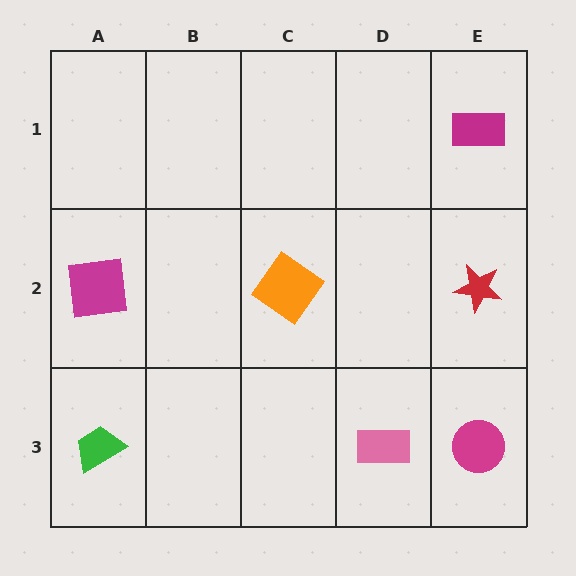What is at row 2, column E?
A red star.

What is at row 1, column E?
A magenta rectangle.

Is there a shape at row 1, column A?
No, that cell is empty.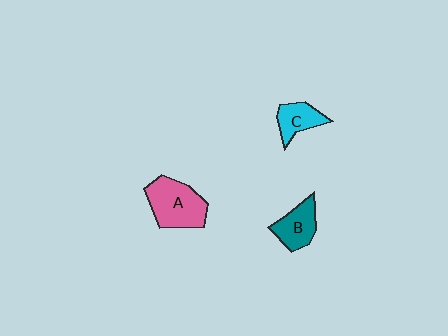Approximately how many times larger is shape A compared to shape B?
Approximately 1.6 times.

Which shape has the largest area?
Shape A (pink).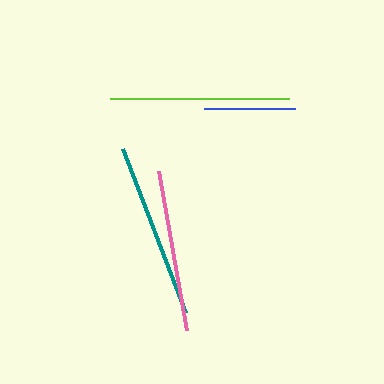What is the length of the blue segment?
The blue segment is approximately 92 pixels long.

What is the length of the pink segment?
The pink segment is approximately 161 pixels long.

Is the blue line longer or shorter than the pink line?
The pink line is longer than the blue line.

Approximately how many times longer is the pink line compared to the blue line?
The pink line is approximately 1.8 times the length of the blue line.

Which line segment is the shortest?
The blue line is the shortest at approximately 92 pixels.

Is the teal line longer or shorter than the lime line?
The lime line is longer than the teal line.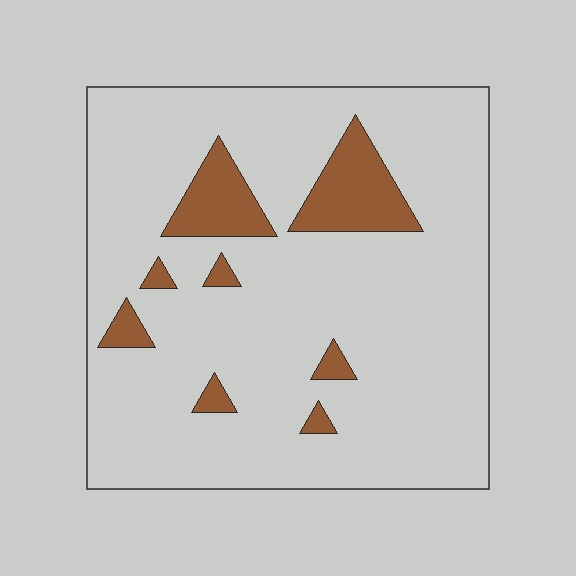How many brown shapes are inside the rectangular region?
8.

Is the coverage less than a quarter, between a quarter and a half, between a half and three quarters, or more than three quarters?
Less than a quarter.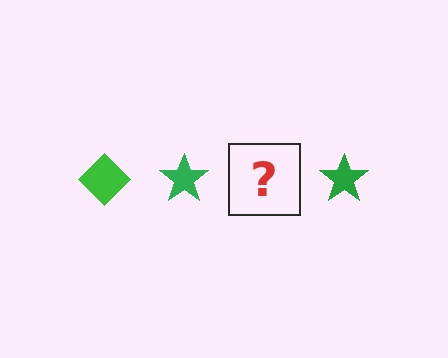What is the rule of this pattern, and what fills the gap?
The rule is that the pattern cycles through diamond, star shapes in green. The gap should be filled with a green diamond.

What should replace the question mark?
The question mark should be replaced with a green diamond.